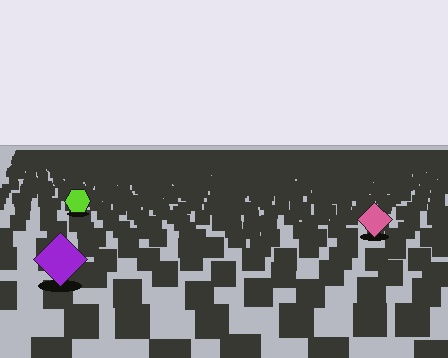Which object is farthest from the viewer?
The lime hexagon is farthest from the viewer. It appears smaller and the ground texture around it is denser.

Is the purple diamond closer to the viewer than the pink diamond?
Yes. The purple diamond is closer — you can tell from the texture gradient: the ground texture is coarser near it.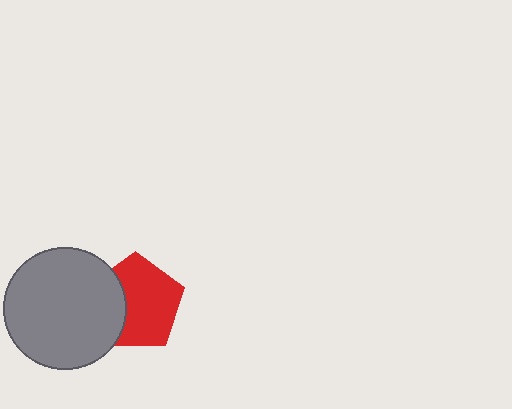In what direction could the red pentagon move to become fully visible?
The red pentagon could move right. That would shift it out from behind the gray circle entirely.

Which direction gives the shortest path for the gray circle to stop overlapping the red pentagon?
Moving left gives the shortest separation.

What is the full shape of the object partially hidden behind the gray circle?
The partially hidden object is a red pentagon.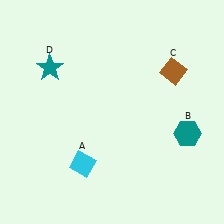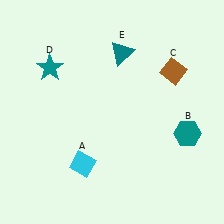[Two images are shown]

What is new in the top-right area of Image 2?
A teal triangle (E) was added in the top-right area of Image 2.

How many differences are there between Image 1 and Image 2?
There is 1 difference between the two images.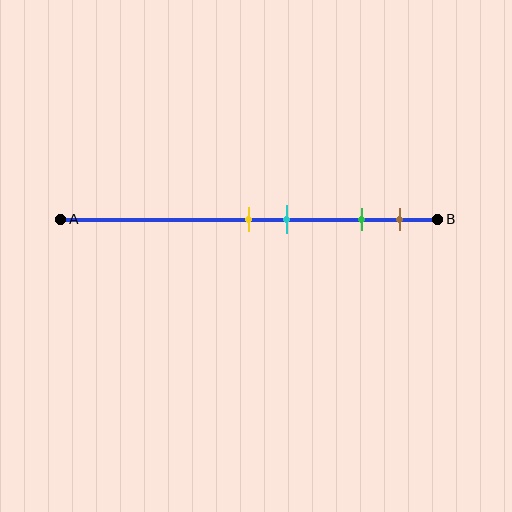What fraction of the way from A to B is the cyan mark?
The cyan mark is approximately 60% (0.6) of the way from A to B.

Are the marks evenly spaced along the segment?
No, the marks are not evenly spaced.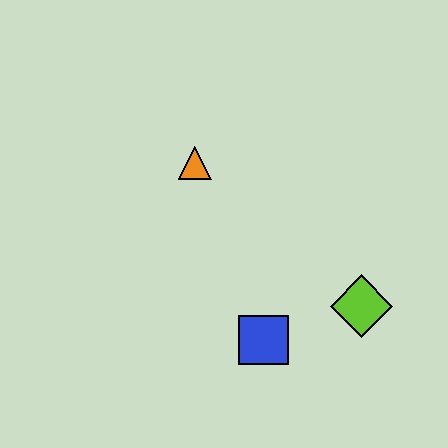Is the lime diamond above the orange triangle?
No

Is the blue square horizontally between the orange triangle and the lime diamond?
Yes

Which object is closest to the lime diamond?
The blue square is closest to the lime diamond.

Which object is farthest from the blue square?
The orange triangle is farthest from the blue square.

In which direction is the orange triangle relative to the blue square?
The orange triangle is above the blue square.